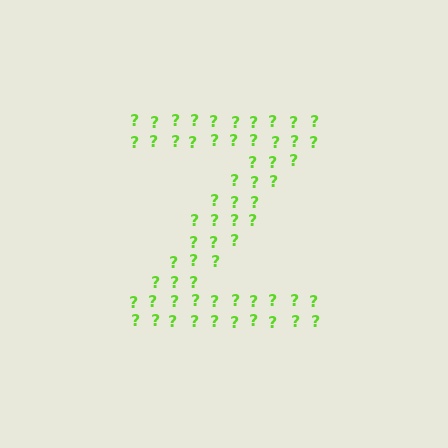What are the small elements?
The small elements are question marks.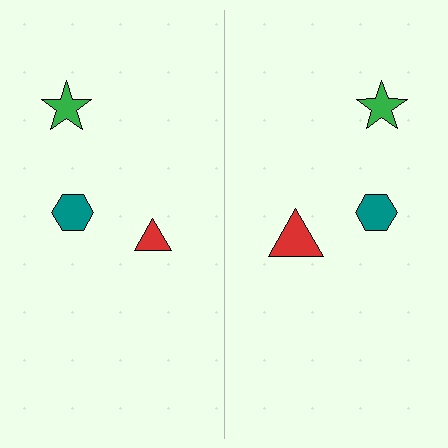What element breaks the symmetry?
The red triangle on the right side has a different size than its mirror counterpart.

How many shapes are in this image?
There are 6 shapes in this image.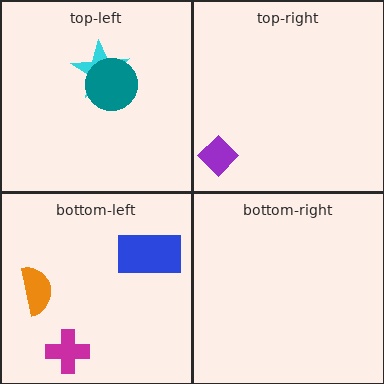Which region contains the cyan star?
The top-left region.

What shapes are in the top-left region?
The cyan star, the teal circle.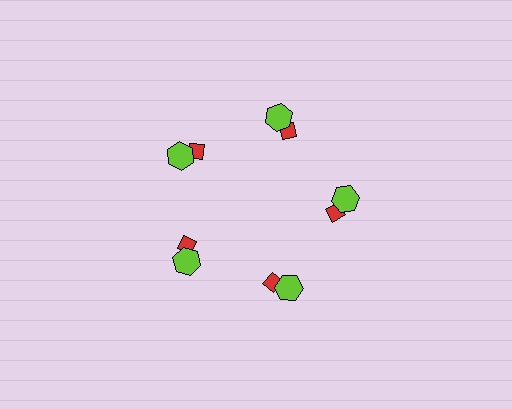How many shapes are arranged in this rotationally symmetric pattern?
There are 10 shapes, arranged in 5 groups of 2.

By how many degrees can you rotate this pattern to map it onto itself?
The pattern maps onto itself every 72 degrees of rotation.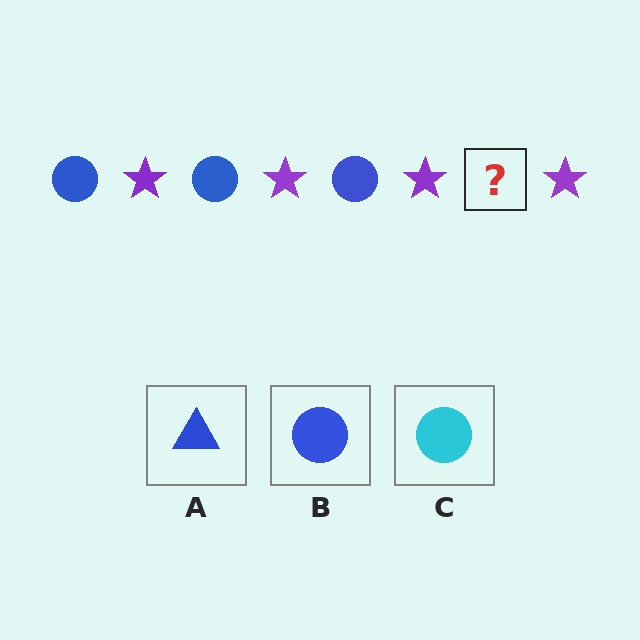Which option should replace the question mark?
Option B.